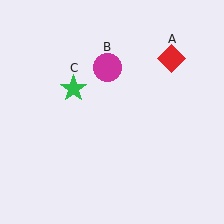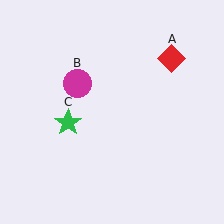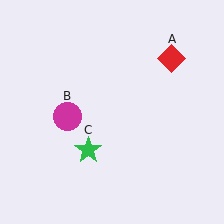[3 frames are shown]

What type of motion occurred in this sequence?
The magenta circle (object B), green star (object C) rotated counterclockwise around the center of the scene.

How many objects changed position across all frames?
2 objects changed position: magenta circle (object B), green star (object C).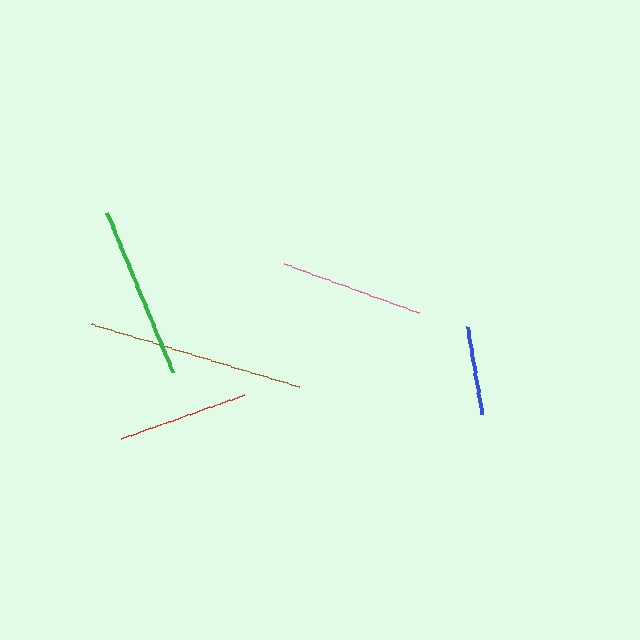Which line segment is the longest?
The brown line is the longest at approximately 216 pixels.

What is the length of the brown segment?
The brown segment is approximately 216 pixels long.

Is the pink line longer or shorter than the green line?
The green line is longer than the pink line.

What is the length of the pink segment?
The pink segment is approximately 143 pixels long.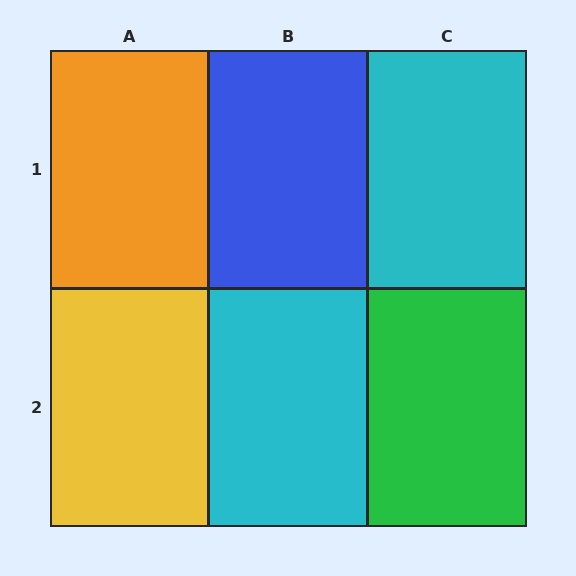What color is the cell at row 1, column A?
Orange.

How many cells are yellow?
1 cell is yellow.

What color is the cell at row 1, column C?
Cyan.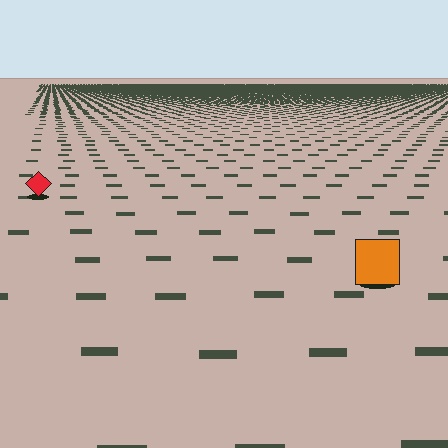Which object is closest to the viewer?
The orange square is closest. The texture marks near it are larger and more spread out.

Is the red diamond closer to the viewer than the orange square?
No. The orange square is closer — you can tell from the texture gradient: the ground texture is coarser near it.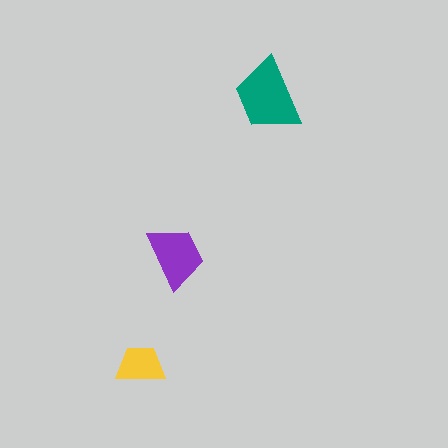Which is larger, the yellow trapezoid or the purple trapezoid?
The purple one.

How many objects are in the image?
There are 3 objects in the image.